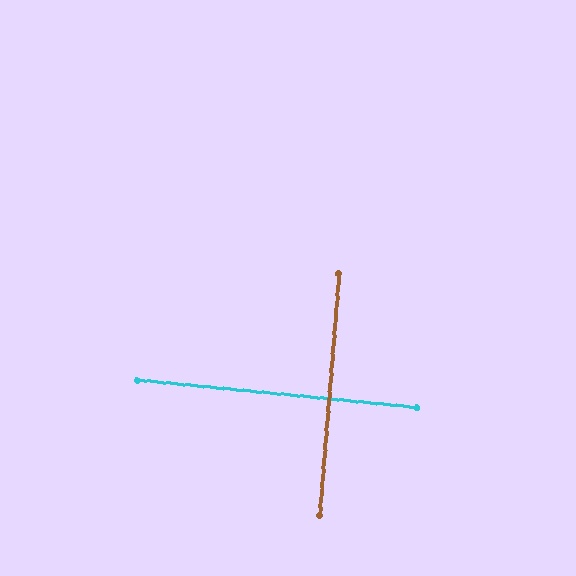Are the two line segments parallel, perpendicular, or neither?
Perpendicular — they meet at approximately 89°.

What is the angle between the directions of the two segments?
Approximately 89 degrees.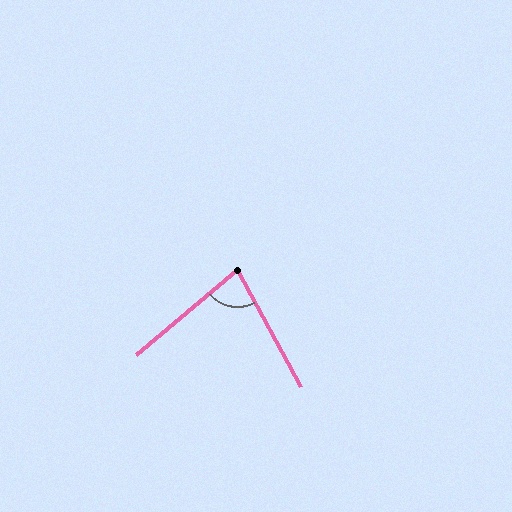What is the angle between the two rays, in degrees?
Approximately 79 degrees.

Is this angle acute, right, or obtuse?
It is acute.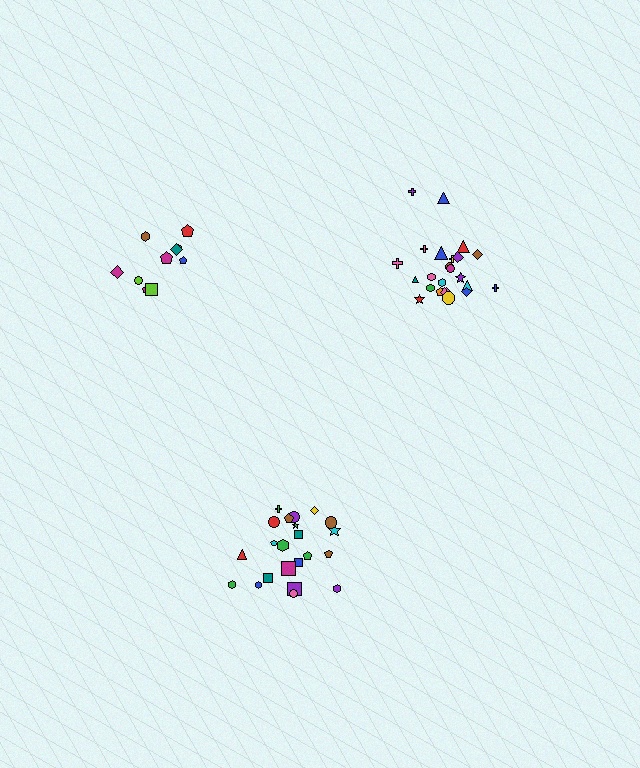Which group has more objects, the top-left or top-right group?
The top-right group.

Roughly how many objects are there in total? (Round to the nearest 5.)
Roughly 55 objects in total.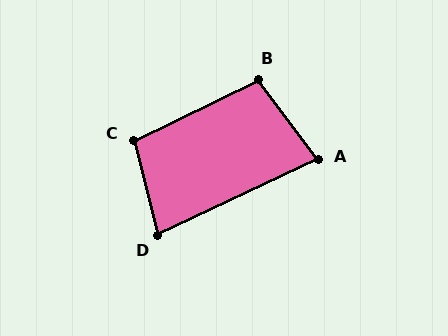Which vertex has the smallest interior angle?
A, at approximately 78 degrees.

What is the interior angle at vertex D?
Approximately 79 degrees (acute).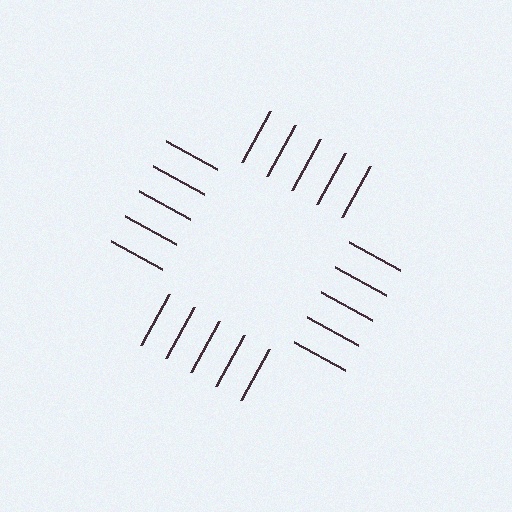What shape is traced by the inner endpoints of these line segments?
An illusory square — the line segments terminate on its edges but no continuous stroke is drawn.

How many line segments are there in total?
20 — 5 along each of the 4 edges.